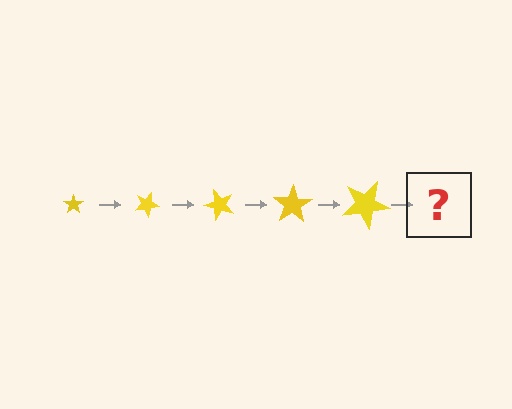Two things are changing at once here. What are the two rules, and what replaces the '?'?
The two rules are that the star grows larger each step and it rotates 25 degrees each step. The '?' should be a star, larger than the previous one and rotated 125 degrees from the start.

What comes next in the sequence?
The next element should be a star, larger than the previous one and rotated 125 degrees from the start.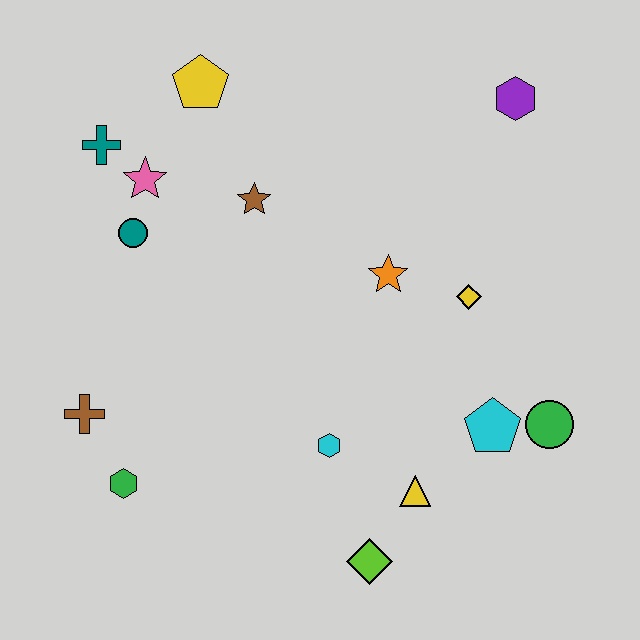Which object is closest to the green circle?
The cyan pentagon is closest to the green circle.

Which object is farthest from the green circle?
The teal cross is farthest from the green circle.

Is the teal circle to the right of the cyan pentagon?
No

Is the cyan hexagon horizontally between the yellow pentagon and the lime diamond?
Yes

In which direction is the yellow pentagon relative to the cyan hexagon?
The yellow pentagon is above the cyan hexagon.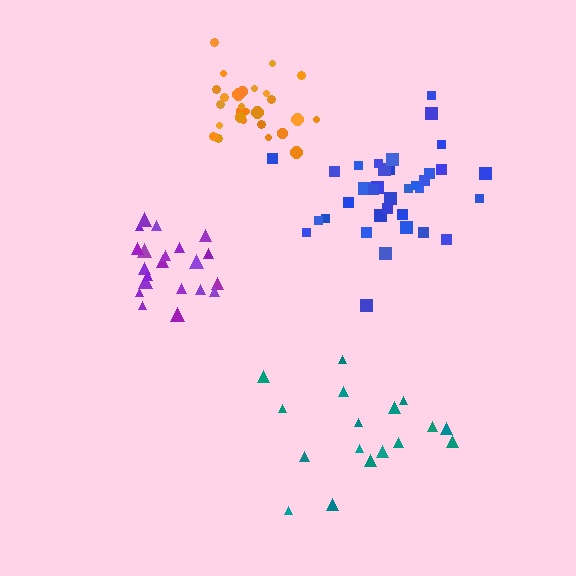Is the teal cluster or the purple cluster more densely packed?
Purple.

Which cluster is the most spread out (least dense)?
Teal.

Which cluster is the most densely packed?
Orange.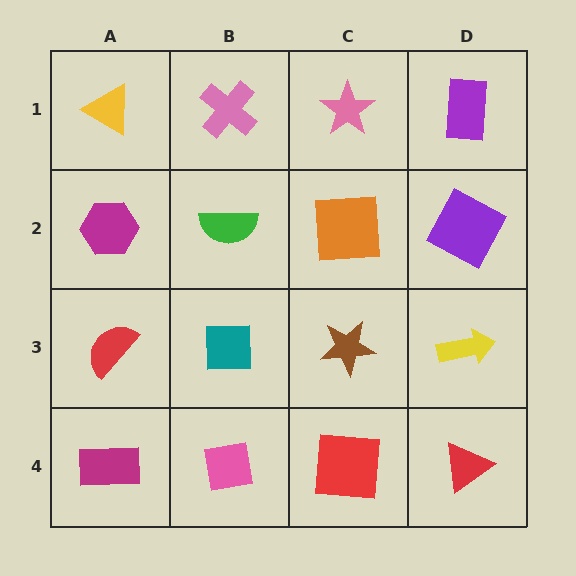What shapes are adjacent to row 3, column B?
A green semicircle (row 2, column B), a pink square (row 4, column B), a red semicircle (row 3, column A), a brown star (row 3, column C).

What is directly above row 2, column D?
A purple rectangle.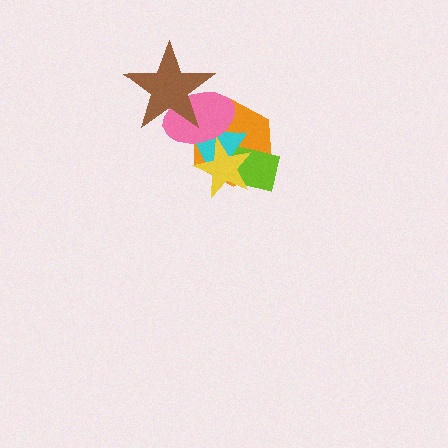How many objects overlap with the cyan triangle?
4 objects overlap with the cyan triangle.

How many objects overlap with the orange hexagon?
5 objects overlap with the orange hexagon.